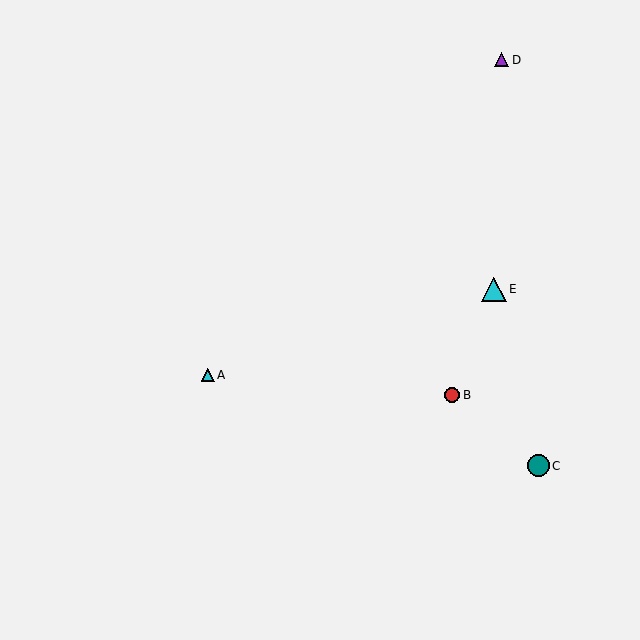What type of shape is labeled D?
Shape D is a purple triangle.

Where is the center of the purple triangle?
The center of the purple triangle is at (502, 60).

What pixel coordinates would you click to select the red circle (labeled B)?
Click at (452, 395) to select the red circle B.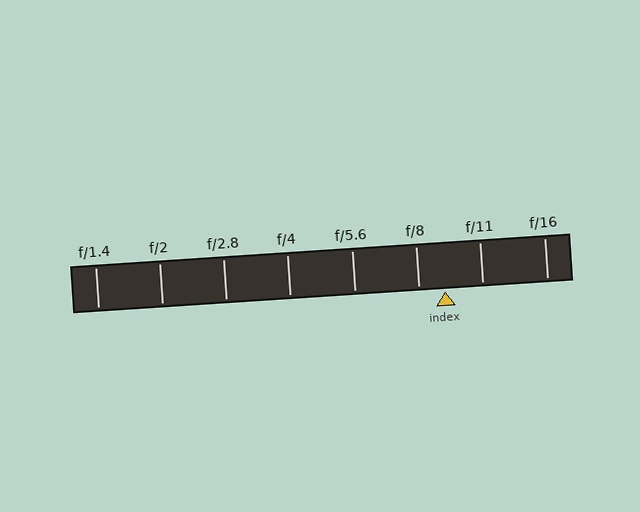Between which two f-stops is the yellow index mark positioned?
The index mark is between f/8 and f/11.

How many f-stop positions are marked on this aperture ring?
There are 8 f-stop positions marked.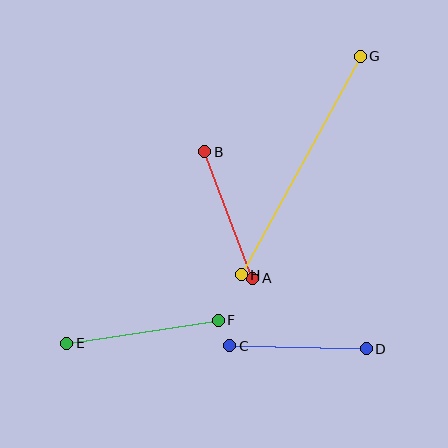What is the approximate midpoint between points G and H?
The midpoint is at approximately (301, 165) pixels.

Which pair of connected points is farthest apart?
Points G and H are farthest apart.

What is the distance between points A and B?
The distance is approximately 135 pixels.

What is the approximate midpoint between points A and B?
The midpoint is at approximately (229, 215) pixels.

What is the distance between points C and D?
The distance is approximately 136 pixels.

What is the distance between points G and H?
The distance is approximately 249 pixels.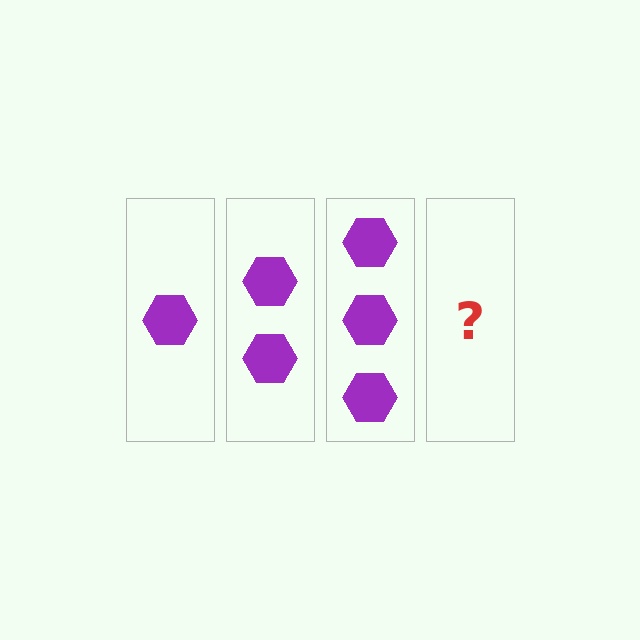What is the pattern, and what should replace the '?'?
The pattern is that each step adds one more hexagon. The '?' should be 4 hexagons.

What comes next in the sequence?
The next element should be 4 hexagons.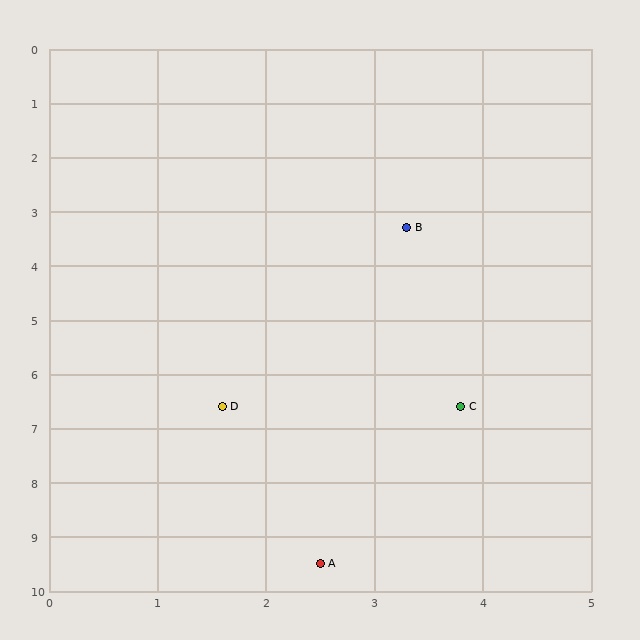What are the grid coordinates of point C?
Point C is at approximately (3.8, 6.6).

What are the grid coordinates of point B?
Point B is at approximately (3.3, 3.3).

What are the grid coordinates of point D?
Point D is at approximately (1.6, 6.6).